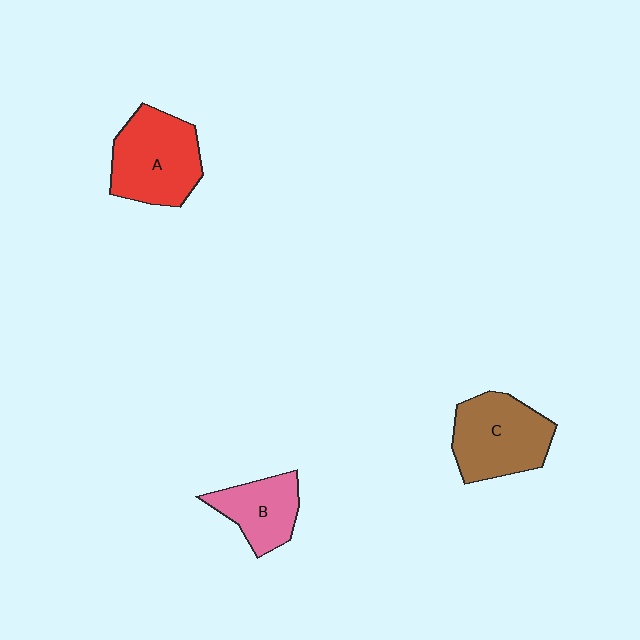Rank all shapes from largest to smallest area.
From largest to smallest: A (red), C (brown), B (pink).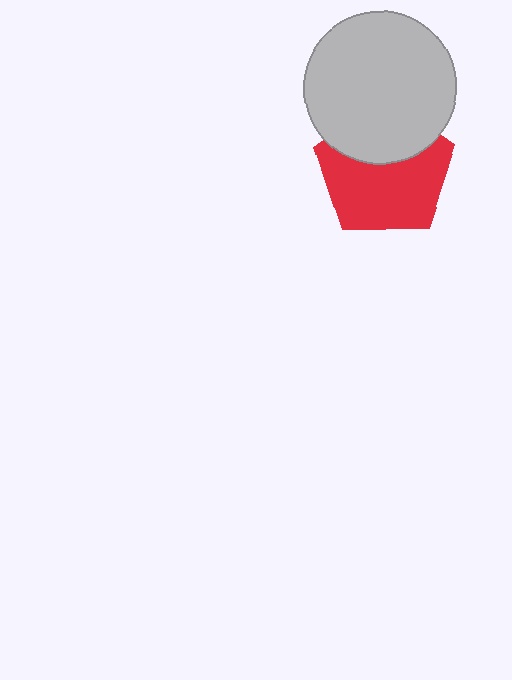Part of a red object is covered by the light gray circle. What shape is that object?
It is a pentagon.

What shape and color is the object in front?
The object in front is a light gray circle.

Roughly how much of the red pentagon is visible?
About half of it is visible (roughly 64%).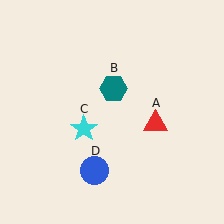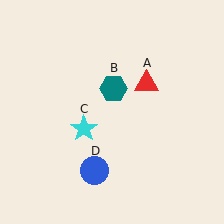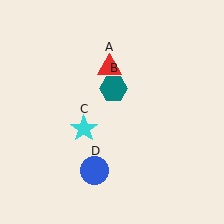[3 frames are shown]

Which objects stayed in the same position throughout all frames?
Teal hexagon (object B) and cyan star (object C) and blue circle (object D) remained stationary.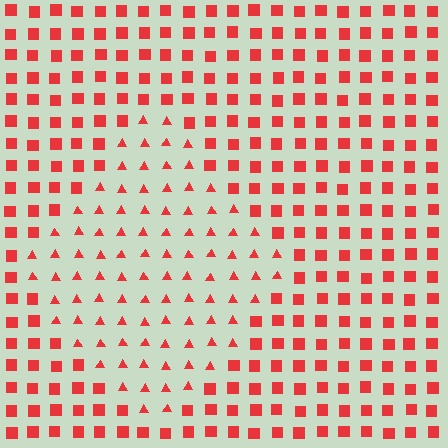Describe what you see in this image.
The image is filled with small red elements arranged in a uniform grid. A diamond-shaped region contains triangles, while the surrounding area contains squares. The boundary is defined purely by the change in element shape.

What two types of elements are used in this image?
The image uses triangles inside the diamond region and squares outside it.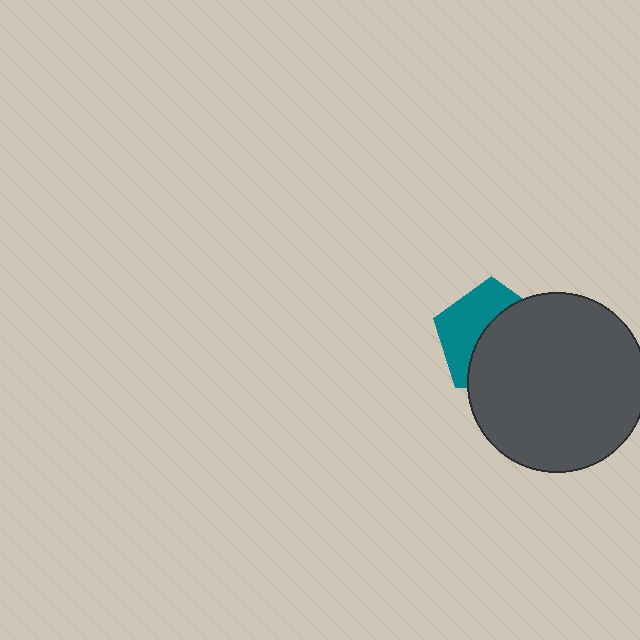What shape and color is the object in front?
The object in front is a dark gray circle.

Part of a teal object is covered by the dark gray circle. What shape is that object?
It is a pentagon.